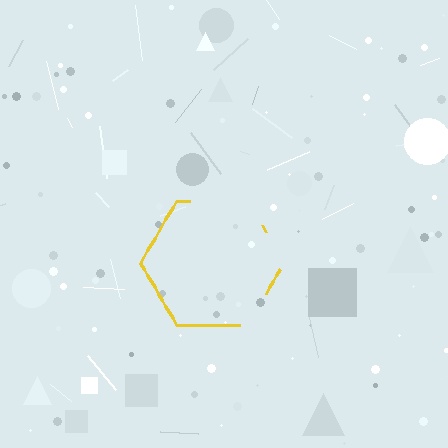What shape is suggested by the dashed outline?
The dashed outline suggests a hexagon.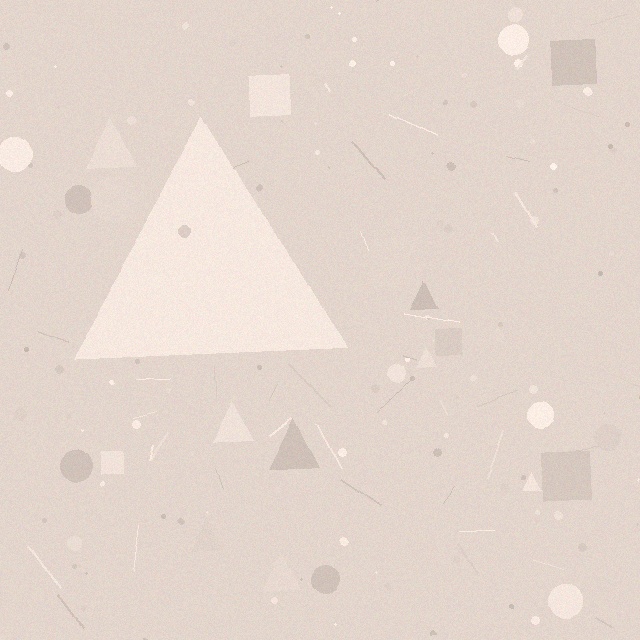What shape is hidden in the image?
A triangle is hidden in the image.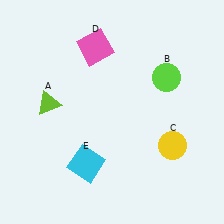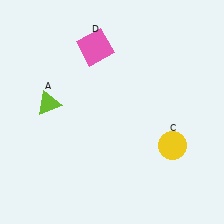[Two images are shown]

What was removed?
The cyan square (E), the lime circle (B) were removed in Image 2.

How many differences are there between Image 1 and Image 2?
There are 2 differences between the two images.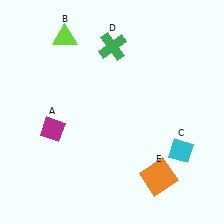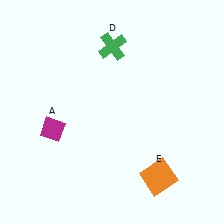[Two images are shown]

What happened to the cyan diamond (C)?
The cyan diamond (C) was removed in Image 2. It was in the bottom-right area of Image 1.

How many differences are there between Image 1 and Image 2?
There are 2 differences between the two images.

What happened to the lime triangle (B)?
The lime triangle (B) was removed in Image 2. It was in the top-left area of Image 1.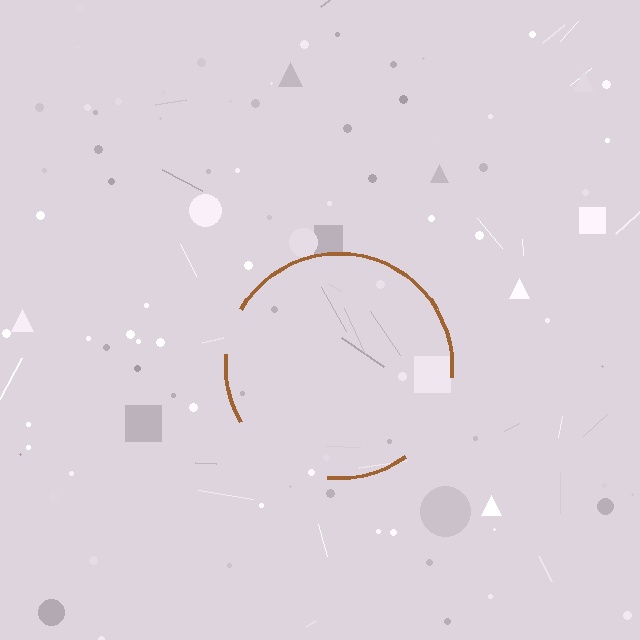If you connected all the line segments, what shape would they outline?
They would outline a circle.